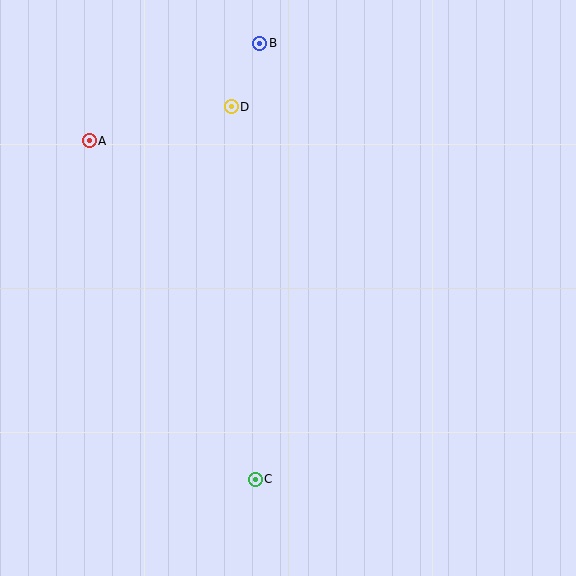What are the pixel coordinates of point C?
Point C is at (255, 479).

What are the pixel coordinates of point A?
Point A is at (89, 141).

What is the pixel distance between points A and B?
The distance between A and B is 196 pixels.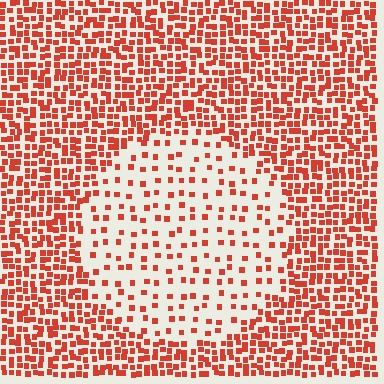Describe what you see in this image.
The image contains small red elements arranged at two different densities. A circle-shaped region is visible where the elements are less densely packed than the surrounding area.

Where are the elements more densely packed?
The elements are more densely packed outside the circle boundary.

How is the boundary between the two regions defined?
The boundary is defined by a change in element density (approximately 2.8x ratio). All elements are the same color, size, and shape.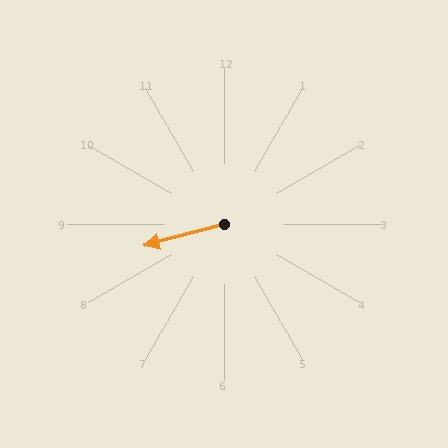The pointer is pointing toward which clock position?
Roughly 8 o'clock.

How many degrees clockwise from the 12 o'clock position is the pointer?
Approximately 255 degrees.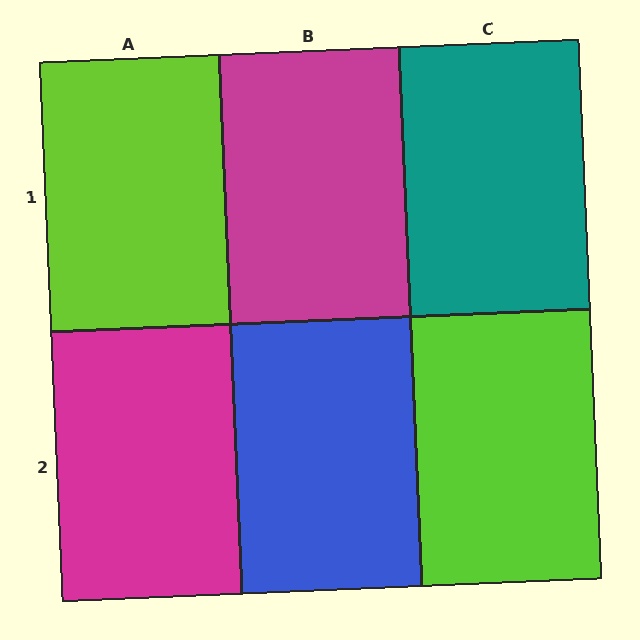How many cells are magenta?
2 cells are magenta.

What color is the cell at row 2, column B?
Blue.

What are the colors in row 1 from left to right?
Lime, magenta, teal.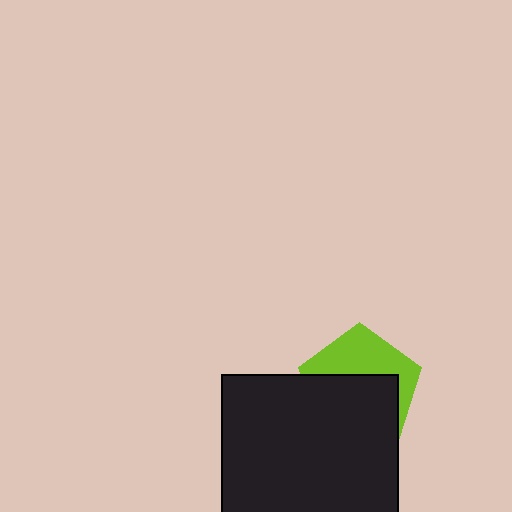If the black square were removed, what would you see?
You would see the complete lime pentagon.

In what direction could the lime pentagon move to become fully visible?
The lime pentagon could move up. That would shift it out from behind the black square entirely.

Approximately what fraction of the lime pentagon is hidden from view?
Roughly 59% of the lime pentagon is hidden behind the black square.